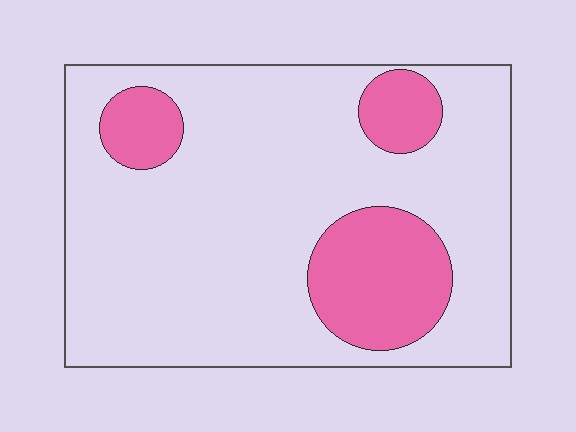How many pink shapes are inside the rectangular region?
3.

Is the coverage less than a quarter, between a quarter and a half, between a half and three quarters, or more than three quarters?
Less than a quarter.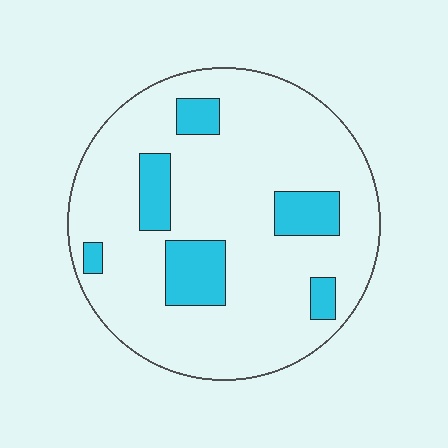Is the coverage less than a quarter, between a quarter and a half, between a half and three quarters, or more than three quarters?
Less than a quarter.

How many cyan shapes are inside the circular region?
6.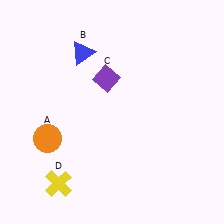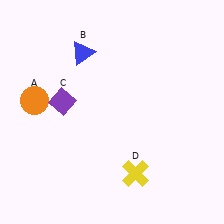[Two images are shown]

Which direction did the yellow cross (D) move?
The yellow cross (D) moved right.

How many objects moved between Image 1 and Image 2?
3 objects moved between the two images.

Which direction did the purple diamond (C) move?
The purple diamond (C) moved left.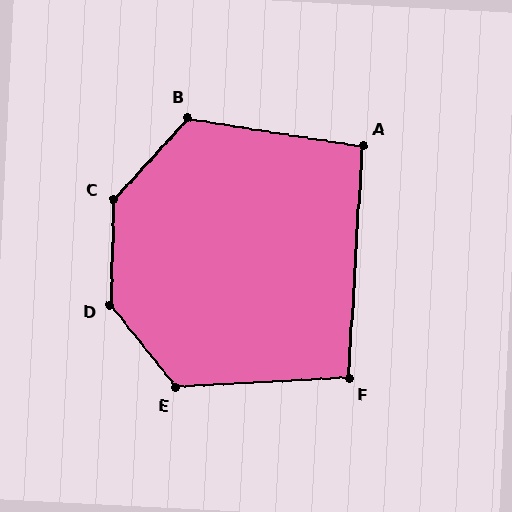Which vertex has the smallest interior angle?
A, at approximately 96 degrees.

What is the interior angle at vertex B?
Approximately 124 degrees (obtuse).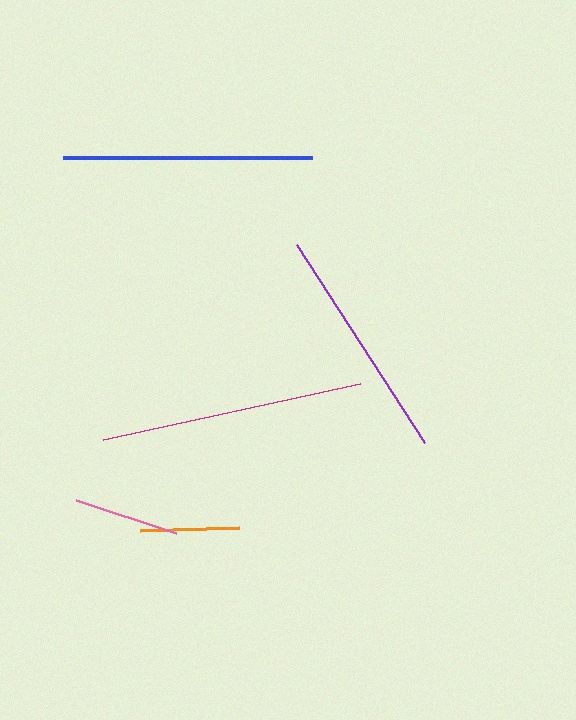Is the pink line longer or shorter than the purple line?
The purple line is longer than the pink line.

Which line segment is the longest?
The magenta line is the longest at approximately 263 pixels.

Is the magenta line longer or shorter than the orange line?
The magenta line is longer than the orange line.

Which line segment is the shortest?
The orange line is the shortest at approximately 99 pixels.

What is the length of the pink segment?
The pink segment is approximately 106 pixels long.